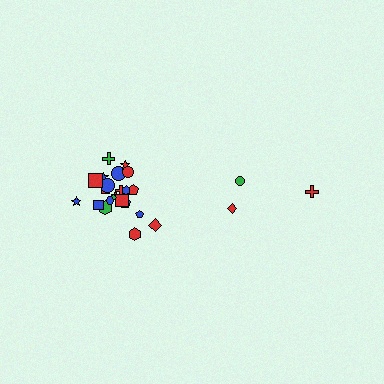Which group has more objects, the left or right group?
The left group.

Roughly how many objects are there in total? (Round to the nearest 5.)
Roughly 25 objects in total.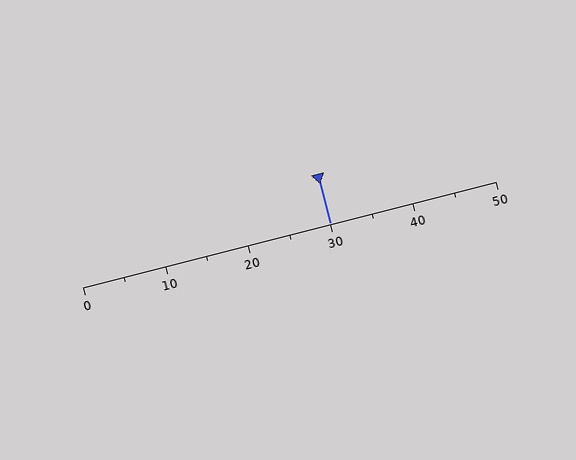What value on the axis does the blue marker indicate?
The marker indicates approximately 30.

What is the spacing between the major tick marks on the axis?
The major ticks are spaced 10 apart.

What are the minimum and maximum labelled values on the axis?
The axis runs from 0 to 50.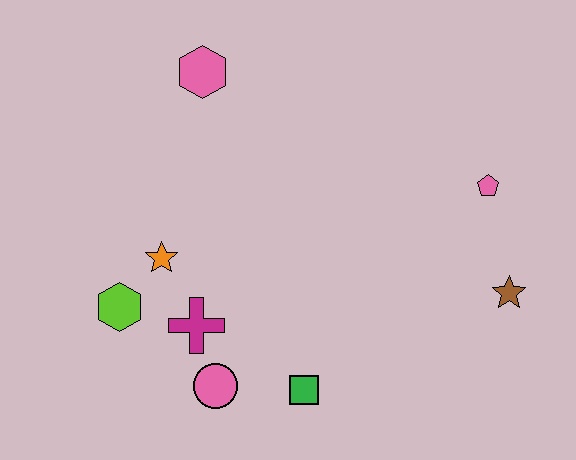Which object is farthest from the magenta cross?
The pink pentagon is farthest from the magenta cross.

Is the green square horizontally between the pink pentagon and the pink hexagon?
Yes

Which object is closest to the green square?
The pink circle is closest to the green square.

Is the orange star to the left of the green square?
Yes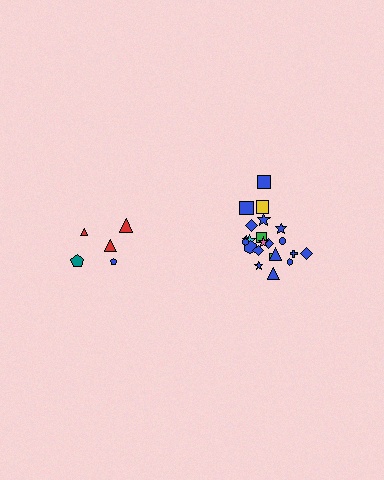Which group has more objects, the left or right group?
The right group.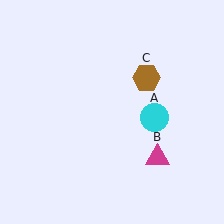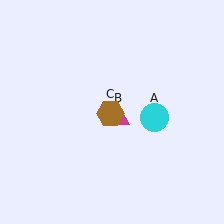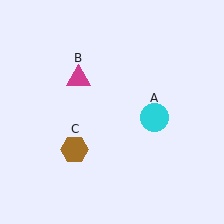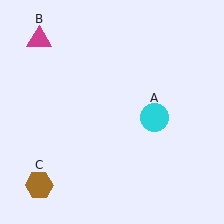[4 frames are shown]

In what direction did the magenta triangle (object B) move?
The magenta triangle (object B) moved up and to the left.